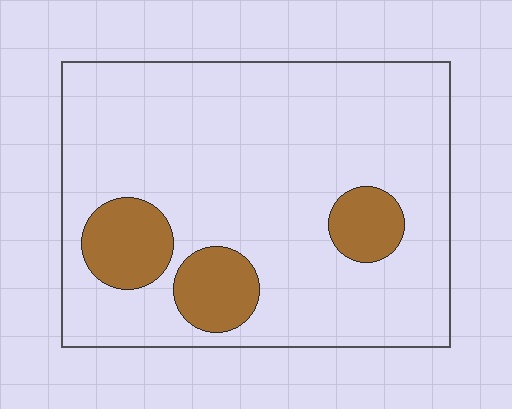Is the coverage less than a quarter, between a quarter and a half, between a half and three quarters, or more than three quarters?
Less than a quarter.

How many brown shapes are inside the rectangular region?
3.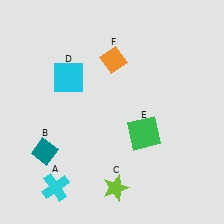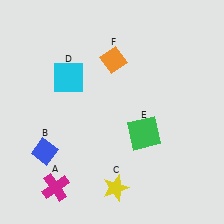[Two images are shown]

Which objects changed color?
A changed from cyan to magenta. B changed from teal to blue. C changed from lime to yellow.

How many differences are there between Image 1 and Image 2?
There are 3 differences between the two images.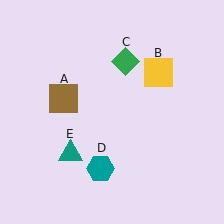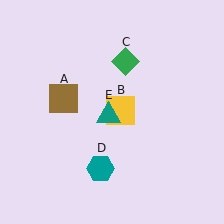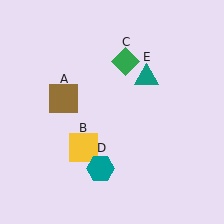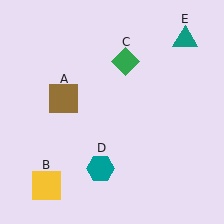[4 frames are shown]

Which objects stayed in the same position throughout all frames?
Brown square (object A) and green diamond (object C) and teal hexagon (object D) remained stationary.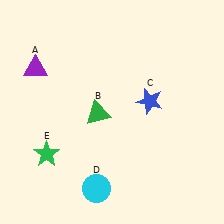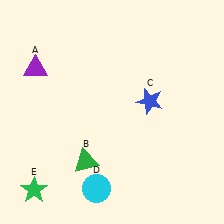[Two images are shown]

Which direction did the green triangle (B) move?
The green triangle (B) moved down.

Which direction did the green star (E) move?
The green star (E) moved down.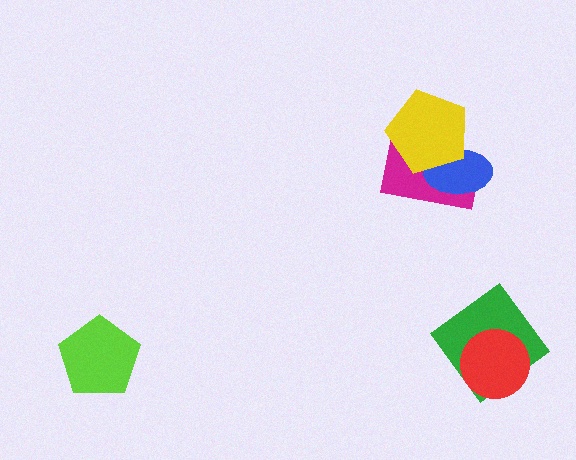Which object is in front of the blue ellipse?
The yellow pentagon is in front of the blue ellipse.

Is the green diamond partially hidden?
Yes, it is partially covered by another shape.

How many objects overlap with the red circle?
1 object overlaps with the red circle.